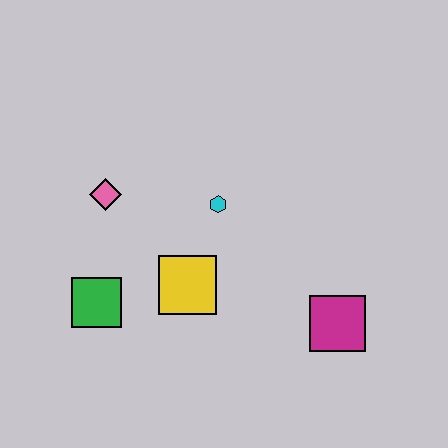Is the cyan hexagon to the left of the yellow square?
No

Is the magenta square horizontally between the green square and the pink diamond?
No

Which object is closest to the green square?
The yellow square is closest to the green square.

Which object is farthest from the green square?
The magenta square is farthest from the green square.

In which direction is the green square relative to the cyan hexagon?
The green square is to the left of the cyan hexagon.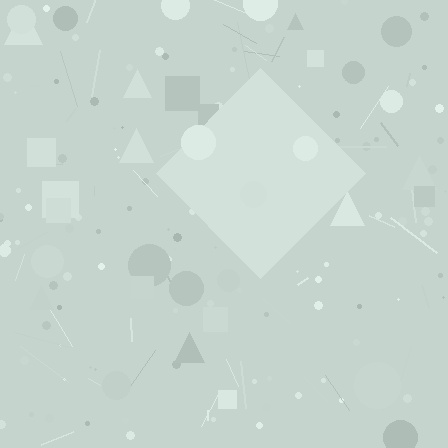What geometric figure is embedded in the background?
A diamond is embedded in the background.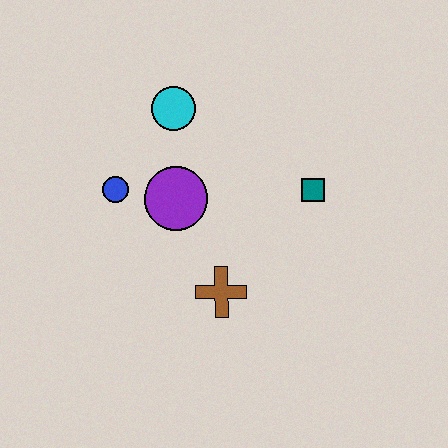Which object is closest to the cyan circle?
The purple circle is closest to the cyan circle.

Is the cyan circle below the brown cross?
No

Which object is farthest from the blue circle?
The teal square is farthest from the blue circle.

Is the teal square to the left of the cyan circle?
No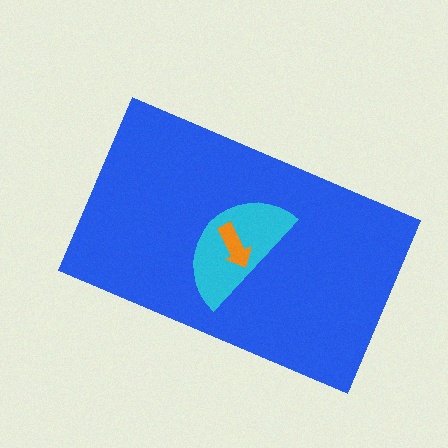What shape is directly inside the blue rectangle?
The cyan semicircle.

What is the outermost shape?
The blue rectangle.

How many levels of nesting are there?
3.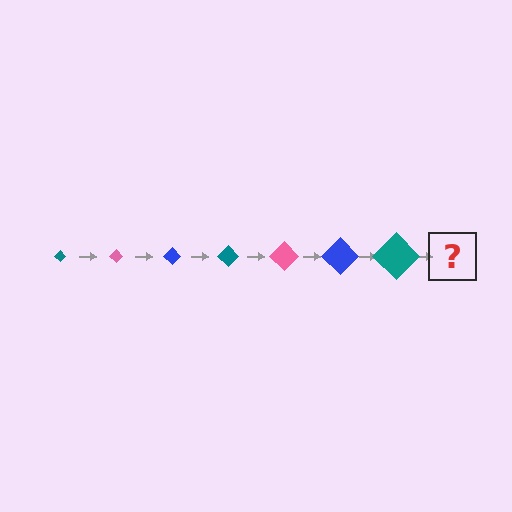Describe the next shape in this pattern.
It should be a pink diamond, larger than the previous one.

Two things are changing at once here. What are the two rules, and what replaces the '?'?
The two rules are that the diamond grows larger each step and the color cycles through teal, pink, and blue. The '?' should be a pink diamond, larger than the previous one.